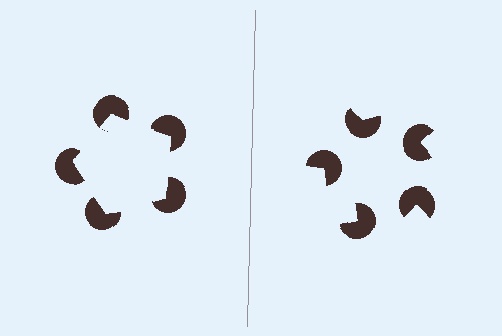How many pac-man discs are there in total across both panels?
10 — 5 on each side.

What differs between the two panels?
The pac-man discs are positioned identically on both sides; only the wedge orientations differ. On the left they align to a pentagon; on the right they are misaligned.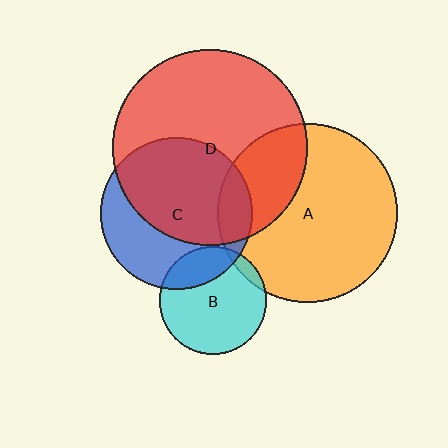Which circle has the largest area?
Circle D (red).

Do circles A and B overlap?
Yes.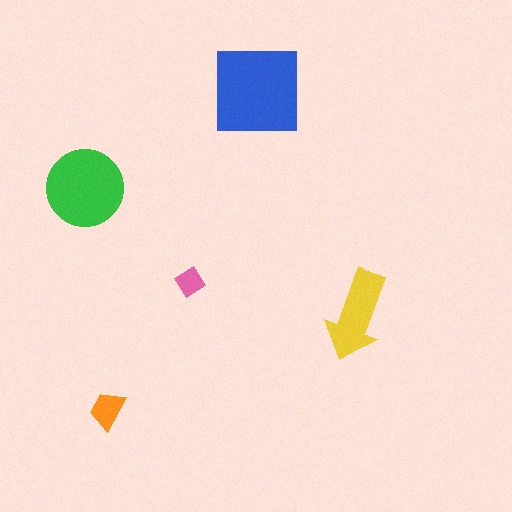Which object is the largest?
The blue square.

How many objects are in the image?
There are 5 objects in the image.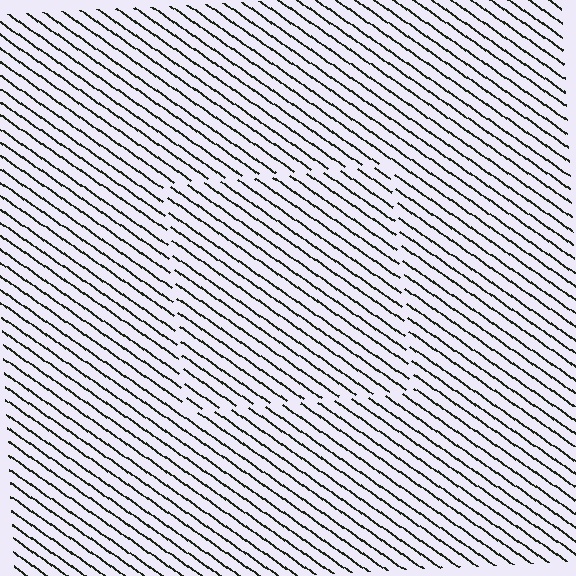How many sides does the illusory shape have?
4 sides — the line-ends trace a square.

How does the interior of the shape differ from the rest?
The interior of the shape contains the same grating, shifted by half a period — the contour is defined by the phase discontinuity where line-ends from the inner and outer gratings abut.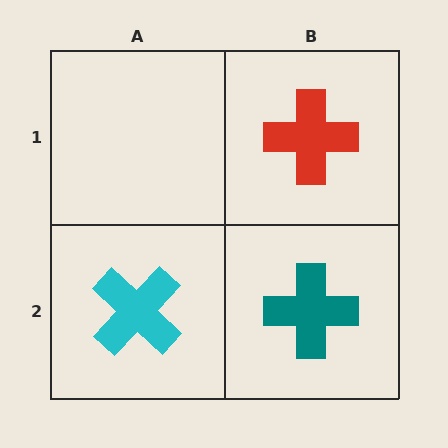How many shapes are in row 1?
1 shape.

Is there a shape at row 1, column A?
No, that cell is empty.